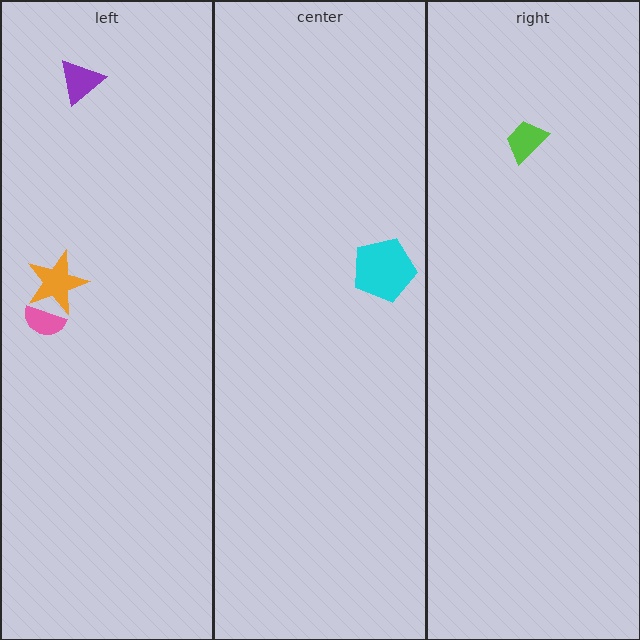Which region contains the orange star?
The left region.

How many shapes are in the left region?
3.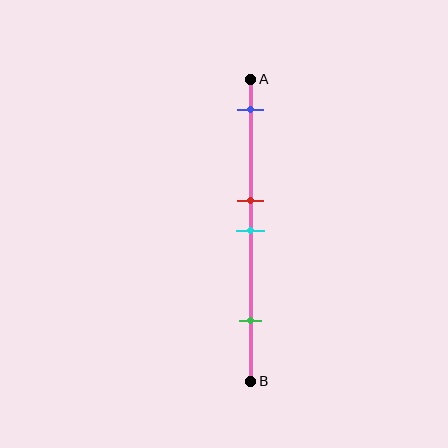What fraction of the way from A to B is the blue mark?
The blue mark is approximately 10% (0.1) of the way from A to B.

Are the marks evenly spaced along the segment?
No, the marks are not evenly spaced.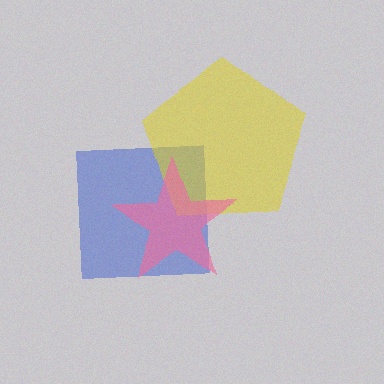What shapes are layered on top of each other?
The layered shapes are: a blue square, a yellow pentagon, a pink star.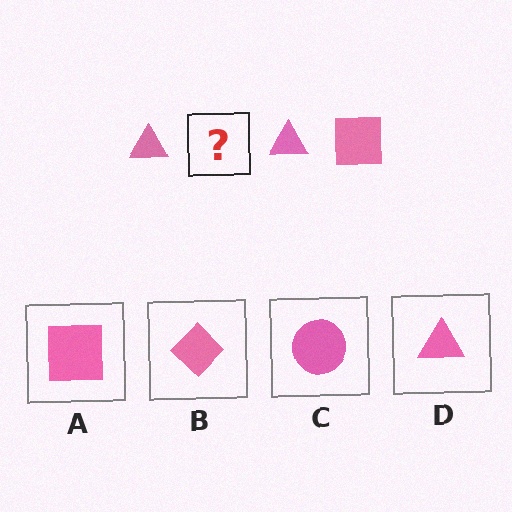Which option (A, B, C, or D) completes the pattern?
A.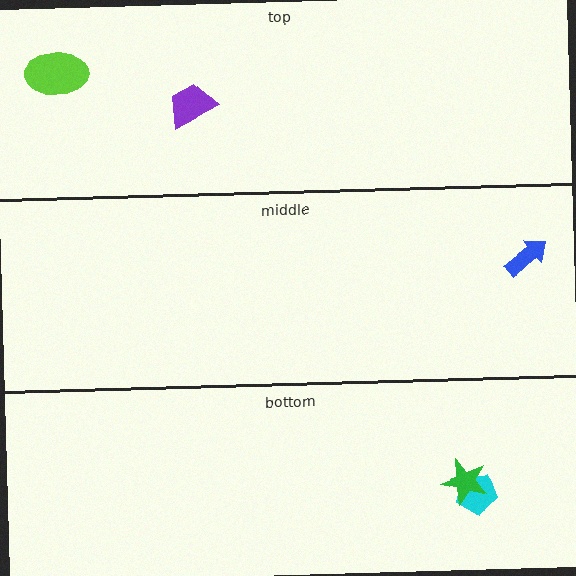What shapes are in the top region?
The lime ellipse, the purple trapezoid.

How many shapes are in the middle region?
1.